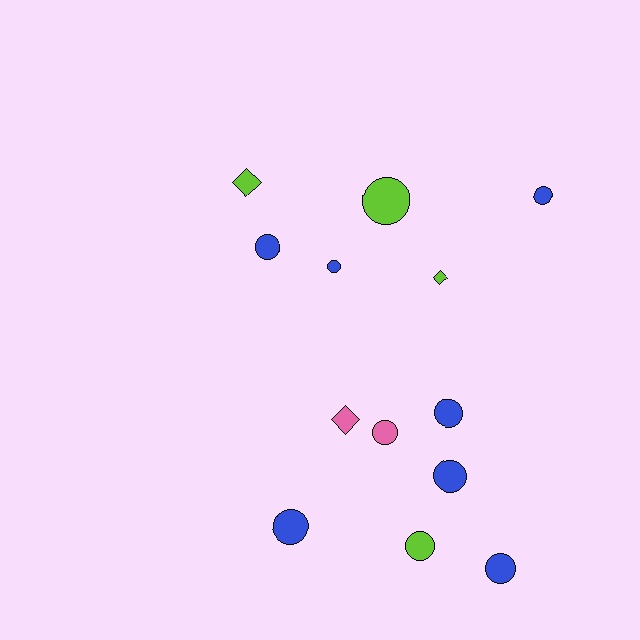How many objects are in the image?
There are 13 objects.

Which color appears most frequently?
Blue, with 7 objects.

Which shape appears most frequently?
Circle, with 10 objects.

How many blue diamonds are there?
There are no blue diamonds.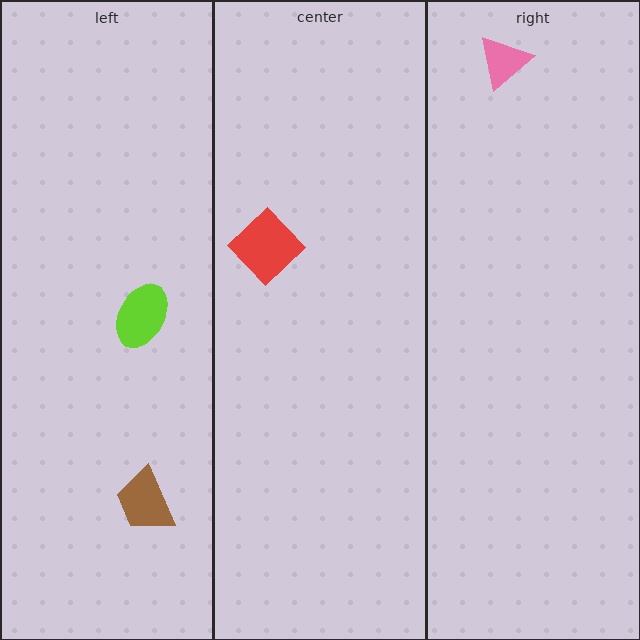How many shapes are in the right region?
1.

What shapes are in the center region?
The red diamond.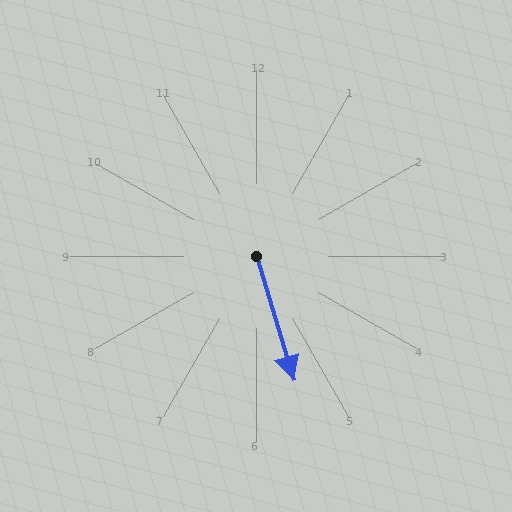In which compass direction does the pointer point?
South.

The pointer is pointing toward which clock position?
Roughly 5 o'clock.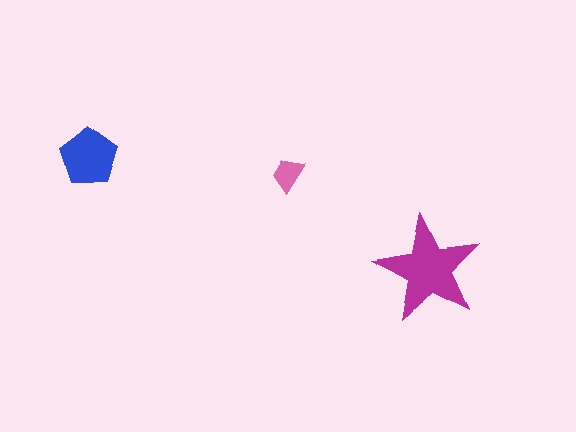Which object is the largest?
The magenta star.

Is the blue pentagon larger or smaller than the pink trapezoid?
Larger.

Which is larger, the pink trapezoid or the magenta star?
The magenta star.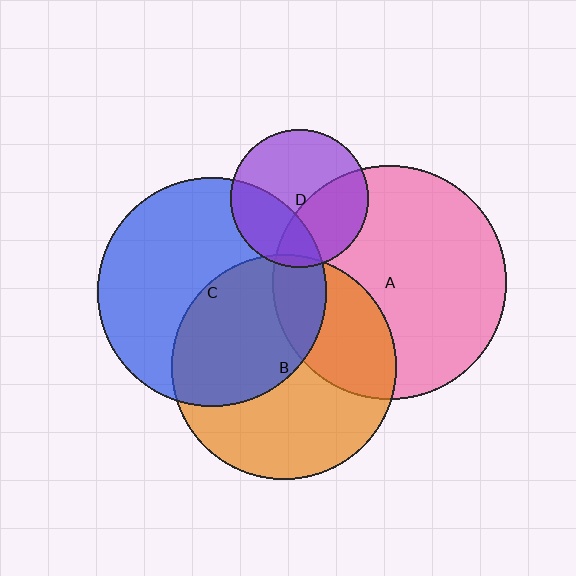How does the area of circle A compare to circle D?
Approximately 2.9 times.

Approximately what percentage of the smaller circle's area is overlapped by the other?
Approximately 15%.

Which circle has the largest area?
Circle A (pink).